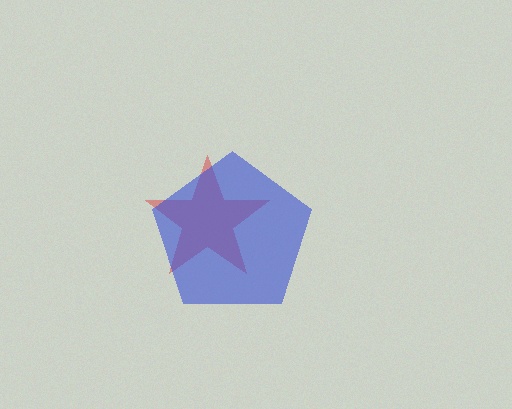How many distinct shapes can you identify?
There are 2 distinct shapes: a red star, a blue pentagon.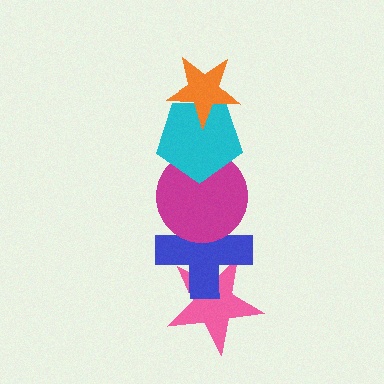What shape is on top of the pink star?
The blue cross is on top of the pink star.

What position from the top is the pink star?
The pink star is 5th from the top.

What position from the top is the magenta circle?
The magenta circle is 3rd from the top.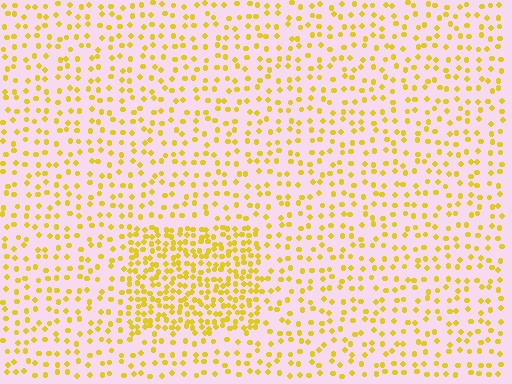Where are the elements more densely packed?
The elements are more densely packed inside the rectangle boundary.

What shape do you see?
I see a rectangle.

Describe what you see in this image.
The image contains small yellow elements arranged at two different densities. A rectangle-shaped region is visible where the elements are more densely packed than the surrounding area.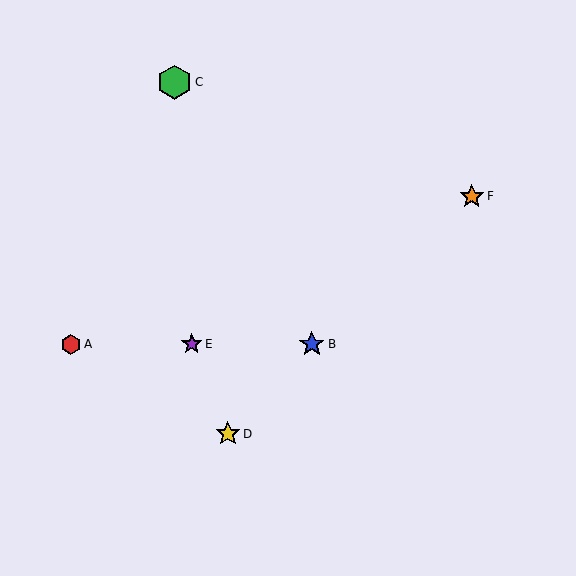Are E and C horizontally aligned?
No, E is at y≈344 and C is at y≈82.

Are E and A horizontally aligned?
Yes, both are at y≈344.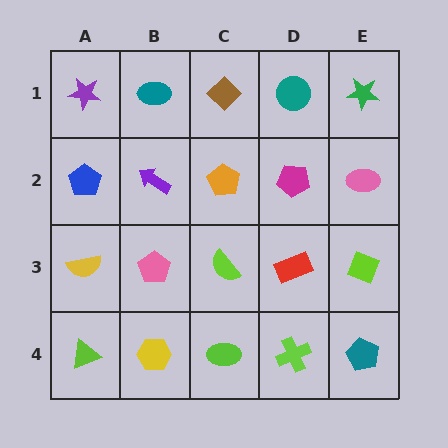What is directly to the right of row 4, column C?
A lime cross.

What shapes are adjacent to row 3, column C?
An orange pentagon (row 2, column C), a lime ellipse (row 4, column C), a pink pentagon (row 3, column B), a red rectangle (row 3, column D).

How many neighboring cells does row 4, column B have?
3.